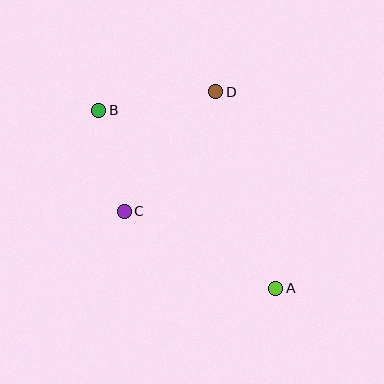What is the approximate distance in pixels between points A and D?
The distance between A and D is approximately 206 pixels.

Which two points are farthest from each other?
Points A and B are farthest from each other.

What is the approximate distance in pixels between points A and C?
The distance between A and C is approximately 170 pixels.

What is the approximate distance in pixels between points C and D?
The distance between C and D is approximately 150 pixels.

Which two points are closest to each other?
Points B and C are closest to each other.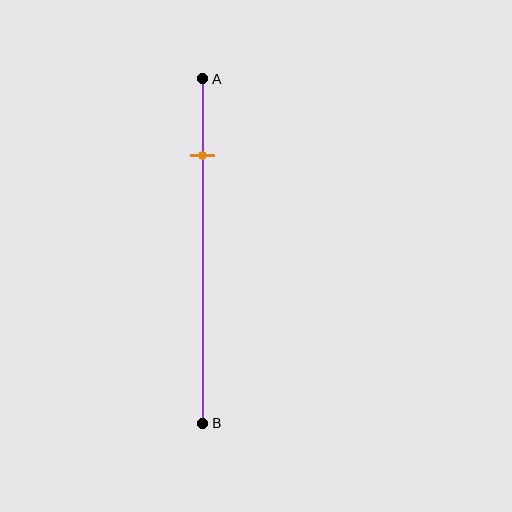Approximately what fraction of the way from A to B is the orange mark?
The orange mark is approximately 20% of the way from A to B.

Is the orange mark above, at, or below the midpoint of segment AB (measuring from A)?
The orange mark is above the midpoint of segment AB.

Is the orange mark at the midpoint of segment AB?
No, the mark is at about 20% from A, not at the 50% midpoint.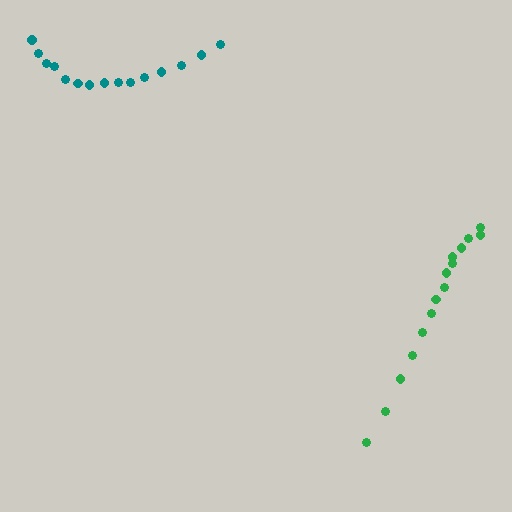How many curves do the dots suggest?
There are 2 distinct paths.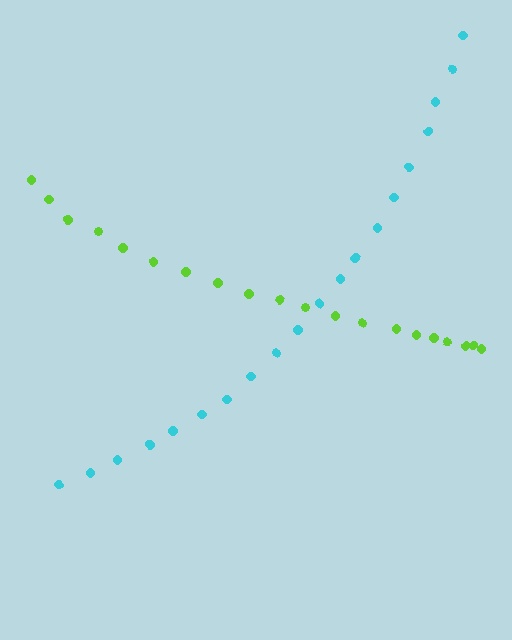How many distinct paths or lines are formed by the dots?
There are 2 distinct paths.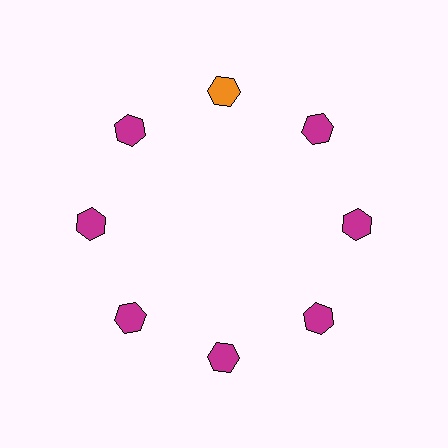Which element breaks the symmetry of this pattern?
The orange hexagon at roughly the 12 o'clock position breaks the symmetry. All other shapes are magenta hexagons.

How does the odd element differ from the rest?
It has a different color: orange instead of magenta.